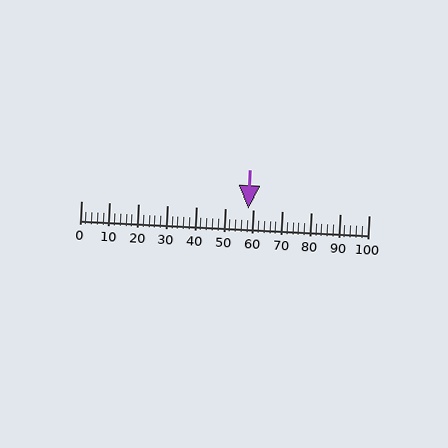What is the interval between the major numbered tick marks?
The major tick marks are spaced 10 units apart.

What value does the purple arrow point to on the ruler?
The purple arrow points to approximately 58.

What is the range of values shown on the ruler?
The ruler shows values from 0 to 100.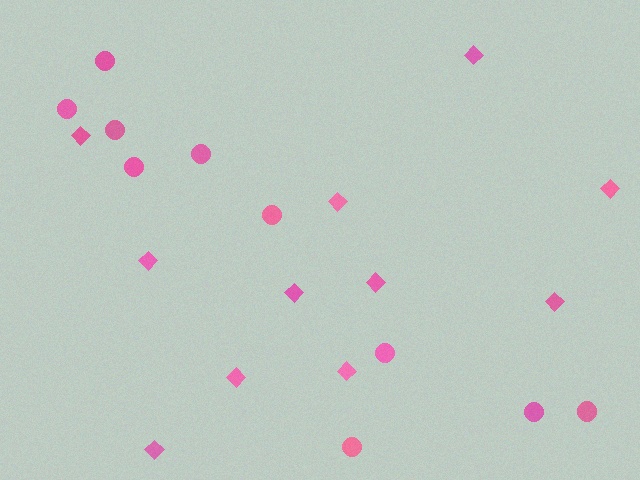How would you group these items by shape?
There are 2 groups: one group of diamonds (11) and one group of circles (10).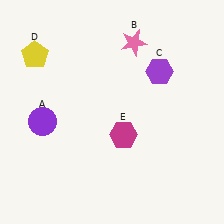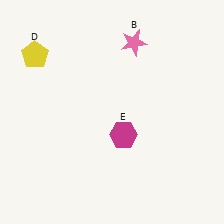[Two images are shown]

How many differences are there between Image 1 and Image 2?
There are 2 differences between the two images.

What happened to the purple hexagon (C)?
The purple hexagon (C) was removed in Image 2. It was in the top-right area of Image 1.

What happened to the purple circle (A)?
The purple circle (A) was removed in Image 2. It was in the bottom-left area of Image 1.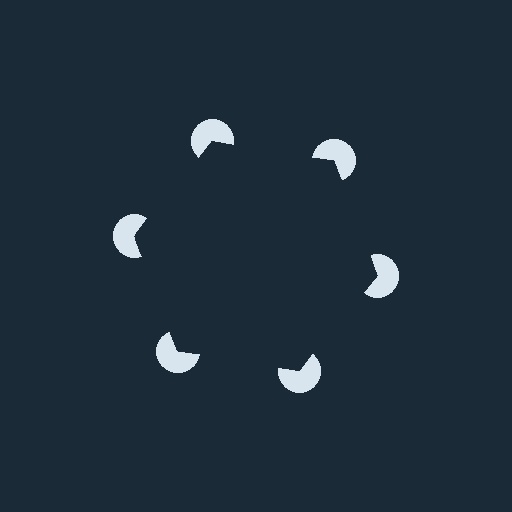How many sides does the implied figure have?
6 sides.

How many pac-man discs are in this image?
There are 6 — one at each vertex of the illusory hexagon.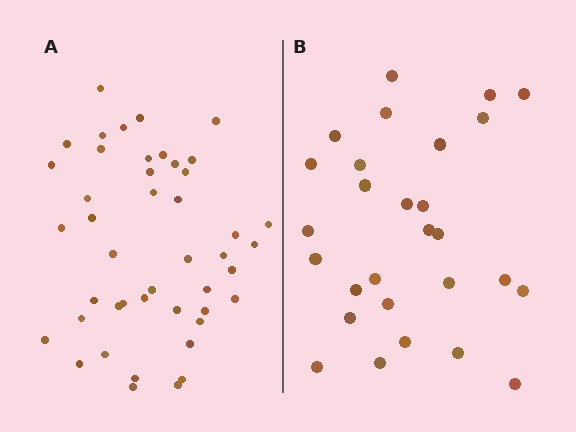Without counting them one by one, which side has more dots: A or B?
Region A (the left region) has more dots.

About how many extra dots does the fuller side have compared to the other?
Region A has approximately 15 more dots than region B.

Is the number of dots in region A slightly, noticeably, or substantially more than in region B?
Region A has substantially more. The ratio is roughly 1.6 to 1.